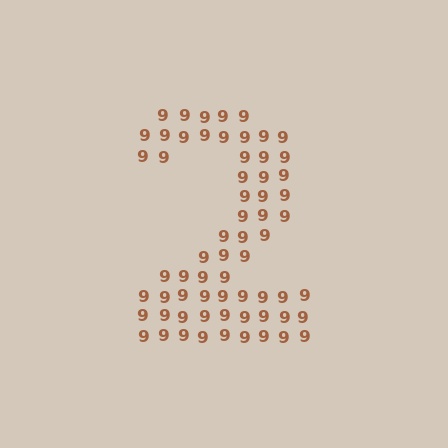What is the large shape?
The large shape is the digit 2.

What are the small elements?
The small elements are digit 9's.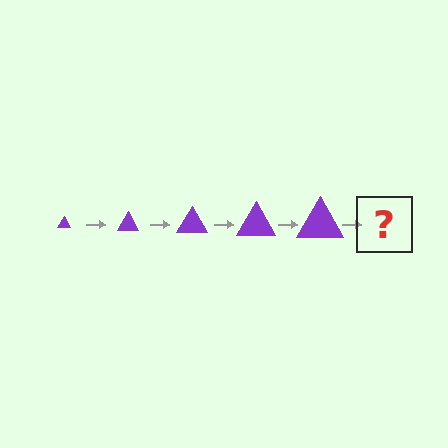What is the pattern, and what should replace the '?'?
The pattern is that the triangle gets progressively larger each step. The '?' should be a purple triangle, larger than the previous one.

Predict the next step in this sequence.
The next step is a purple triangle, larger than the previous one.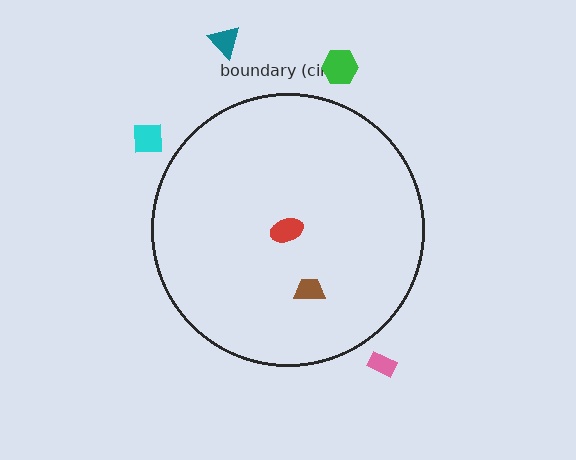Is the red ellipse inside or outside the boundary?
Inside.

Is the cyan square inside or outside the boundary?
Outside.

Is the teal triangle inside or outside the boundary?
Outside.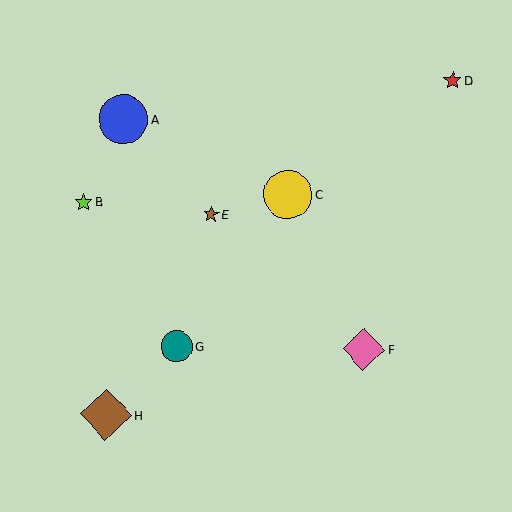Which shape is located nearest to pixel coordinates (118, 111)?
The blue circle (labeled A) at (123, 119) is nearest to that location.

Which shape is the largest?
The brown diamond (labeled H) is the largest.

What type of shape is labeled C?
Shape C is a yellow circle.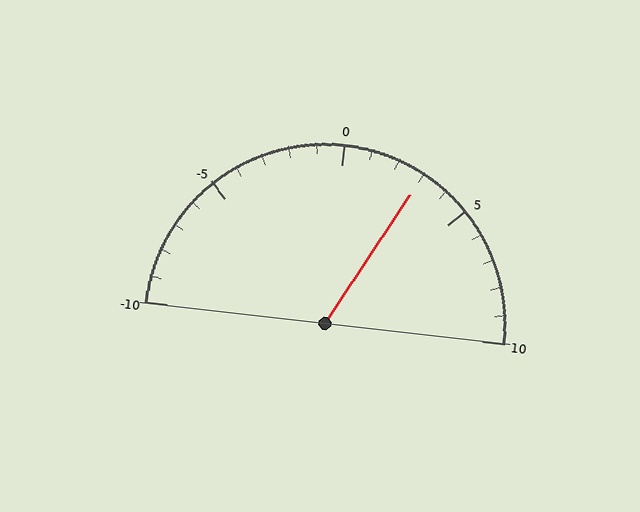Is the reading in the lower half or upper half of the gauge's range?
The reading is in the upper half of the range (-10 to 10).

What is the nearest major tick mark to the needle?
The nearest major tick mark is 5.